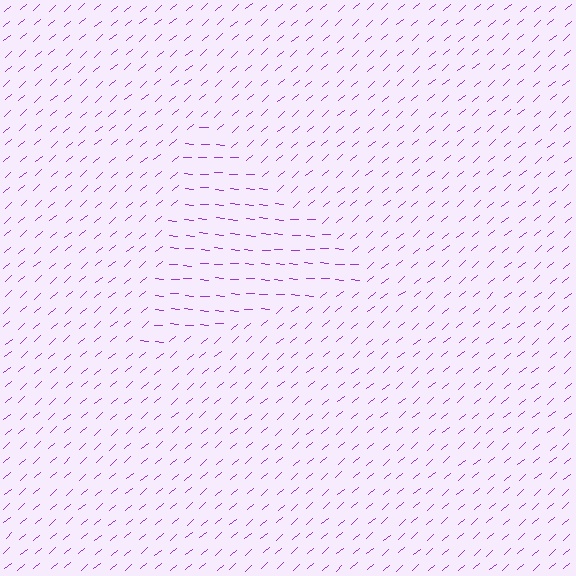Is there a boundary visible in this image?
Yes, there is a texture boundary formed by a change in line orientation.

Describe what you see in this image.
The image is filled with small purple line segments. A triangle region in the image has lines oriented differently from the surrounding lines, creating a visible texture boundary.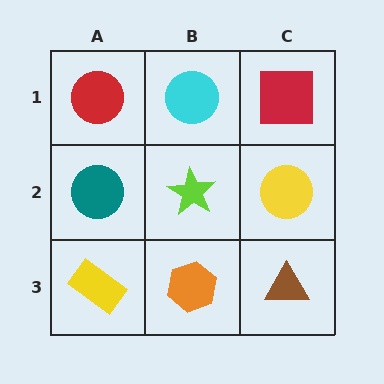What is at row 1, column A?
A red circle.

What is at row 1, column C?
A red square.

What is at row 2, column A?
A teal circle.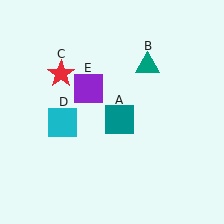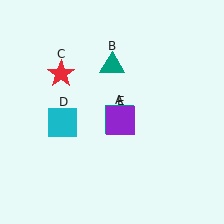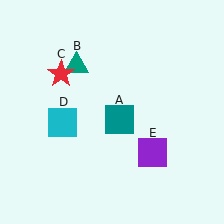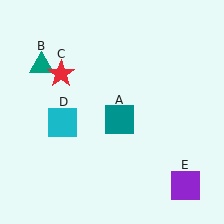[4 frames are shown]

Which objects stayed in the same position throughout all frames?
Teal square (object A) and red star (object C) and cyan square (object D) remained stationary.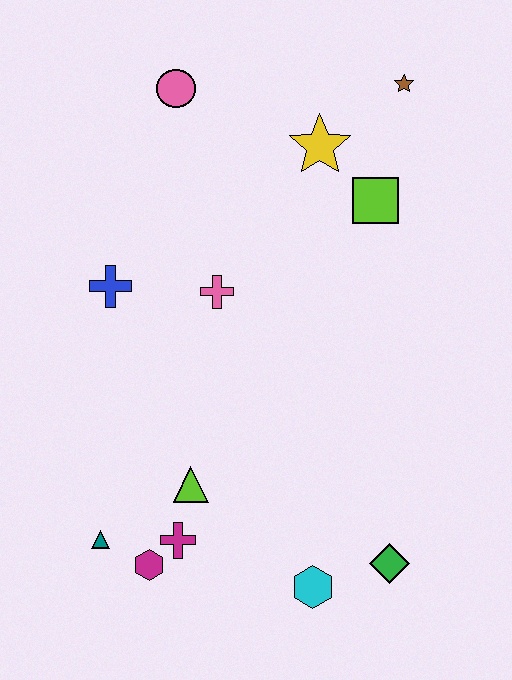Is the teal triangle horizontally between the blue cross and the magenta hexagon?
No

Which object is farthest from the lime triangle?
The brown star is farthest from the lime triangle.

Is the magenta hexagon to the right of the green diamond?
No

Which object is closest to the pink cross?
The blue cross is closest to the pink cross.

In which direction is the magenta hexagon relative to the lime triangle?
The magenta hexagon is below the lime triangle.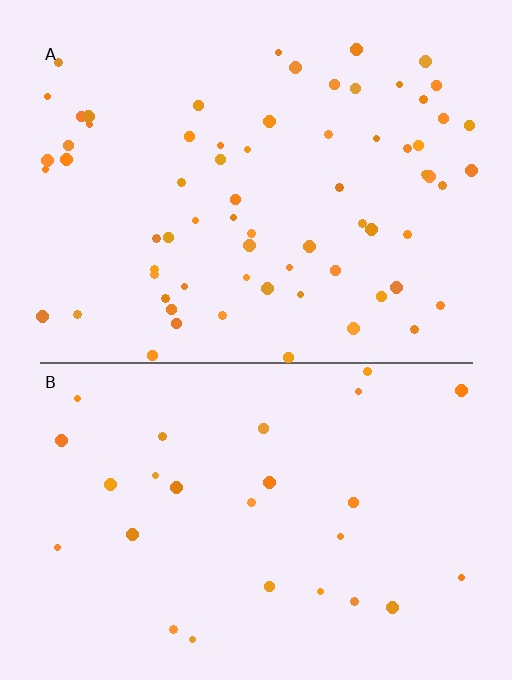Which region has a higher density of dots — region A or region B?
A (the top).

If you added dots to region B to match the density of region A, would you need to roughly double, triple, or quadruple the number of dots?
Approximately double.